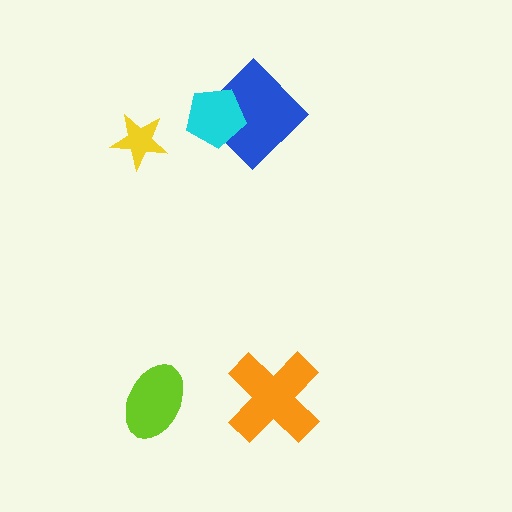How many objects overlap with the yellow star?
0 objects overlap with the yellow star.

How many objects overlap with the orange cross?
0 objects overlap with the orange cross.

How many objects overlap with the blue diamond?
1 object overlaps with the blue diamond.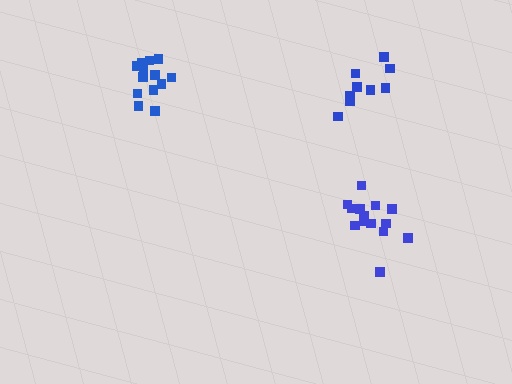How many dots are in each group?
Group 1: 10 dots, Group 2: 14 dots, Group 3: 13 dots (37 total).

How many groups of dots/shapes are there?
There are 3 groups.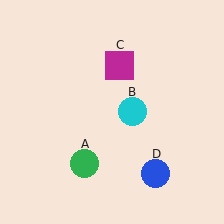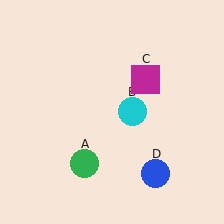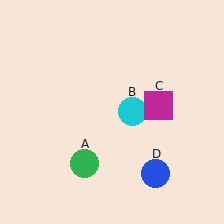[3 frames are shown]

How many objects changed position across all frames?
1 object changed position: magenta square (object C).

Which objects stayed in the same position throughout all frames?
Green circle (object A) and cyan circle (object B) and blue circle (object D) remained stationary.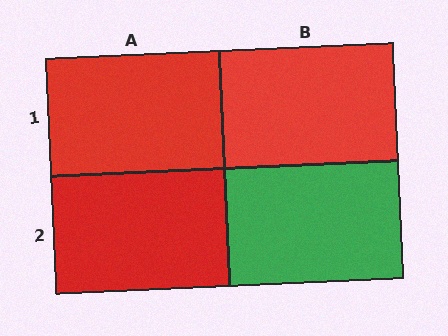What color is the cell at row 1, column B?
Red.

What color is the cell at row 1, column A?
Red.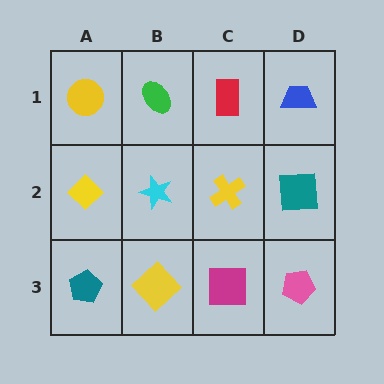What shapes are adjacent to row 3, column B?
A cyan star (row 2, column B), a teal pentagon (row 3, column A), a magenta square (row 3, column C).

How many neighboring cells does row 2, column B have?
4.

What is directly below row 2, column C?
A magenta square.